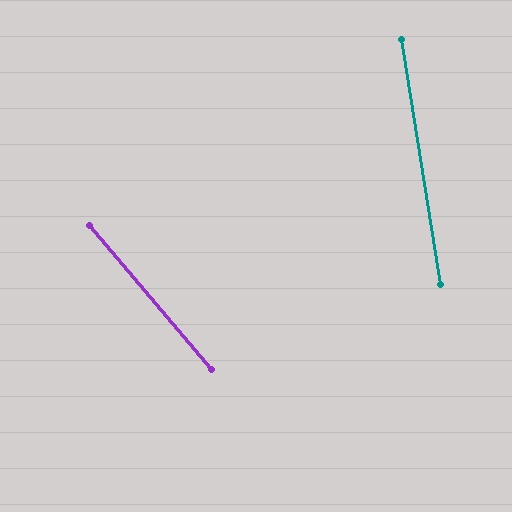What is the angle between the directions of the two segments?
Approximately 31 degrees.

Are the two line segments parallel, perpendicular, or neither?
Neither parallel nor perpendicular — they differ by about 31°.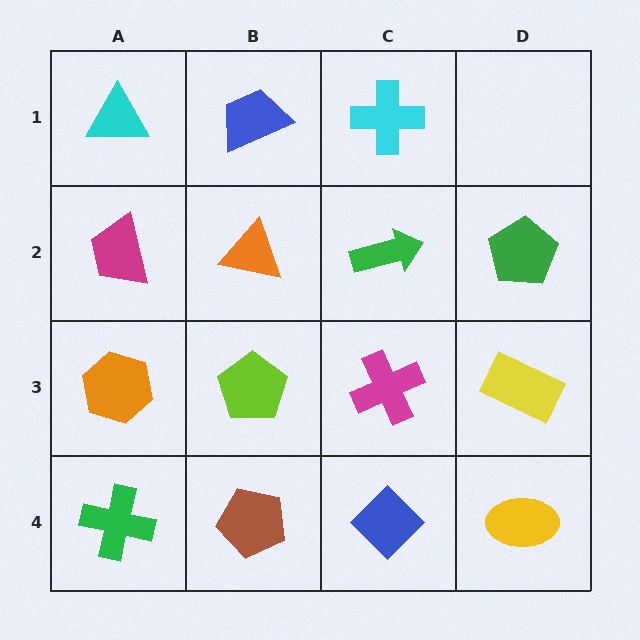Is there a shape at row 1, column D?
No, that cell is empty.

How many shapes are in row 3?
4 shapes.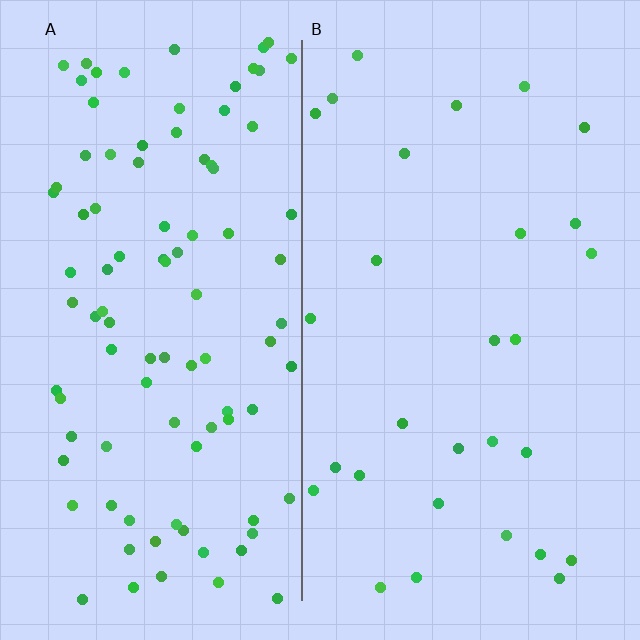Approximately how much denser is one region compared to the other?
Approximately 3.3× — region A over region B.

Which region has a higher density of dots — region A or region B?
A (the left).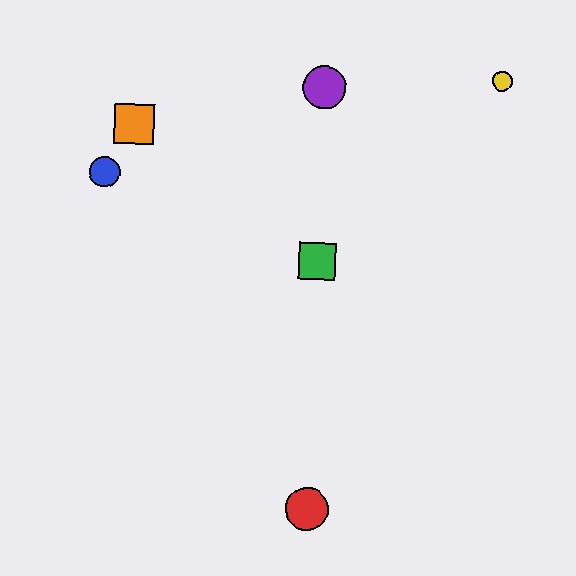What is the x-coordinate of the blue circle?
The blue circle is at x≈105.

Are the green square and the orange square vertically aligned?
No, the green square is at x≈317 and the orange square is at x≈135.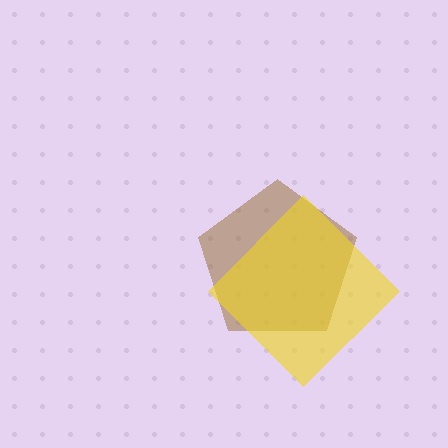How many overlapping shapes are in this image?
There are 2 overlapping shapes in the image.